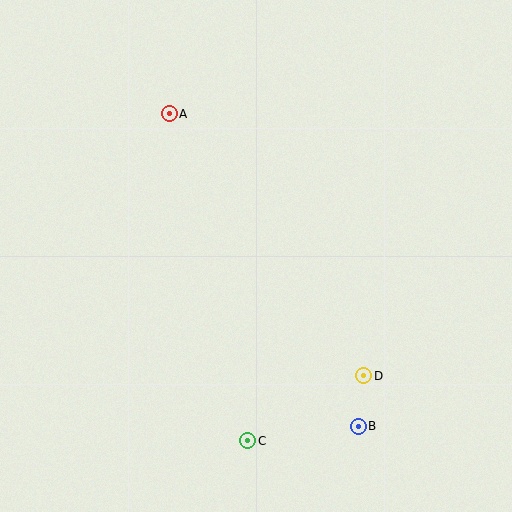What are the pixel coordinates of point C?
Point C is at (248, 441).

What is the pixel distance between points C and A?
The distance between C and A is 336 pixels.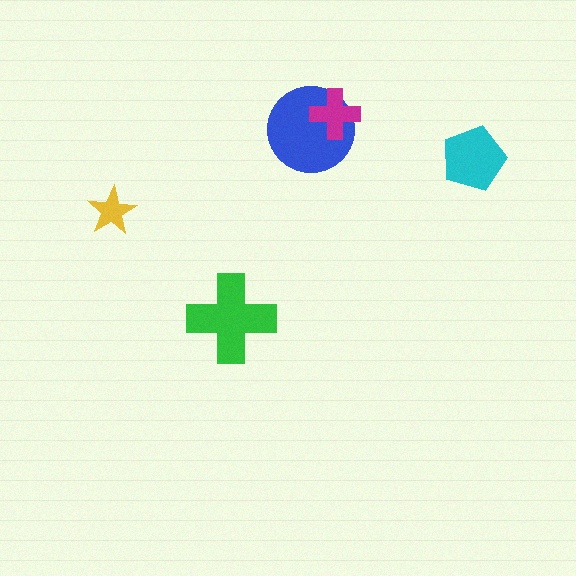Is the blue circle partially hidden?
Yes, it is partially covered by another shape.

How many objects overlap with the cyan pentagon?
0 objects overlap with the cyan pentagon.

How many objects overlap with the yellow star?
0 objects overlap with the yellow star.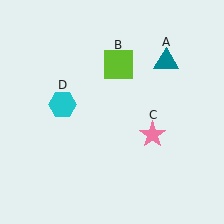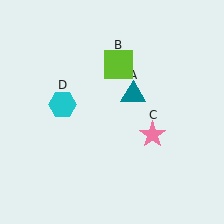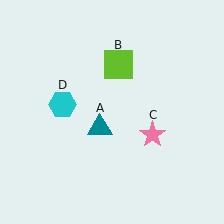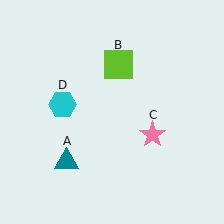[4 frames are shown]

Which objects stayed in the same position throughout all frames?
Lime square (object B) and pink star (object C) and cyan hexagon (object D) remained stationary.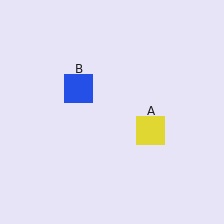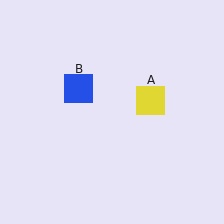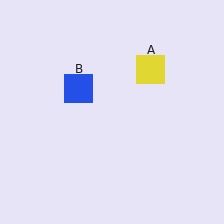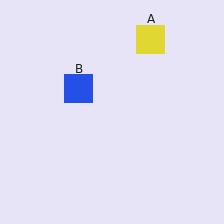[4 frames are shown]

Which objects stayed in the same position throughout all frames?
Blue square (object B) remained stationary.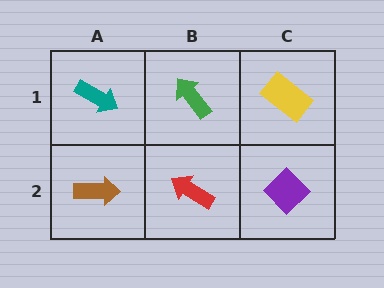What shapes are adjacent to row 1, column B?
A red arrow (row 2, column B), a teal arrow (row 1, column A), a yellow rectangle (row 1, column C).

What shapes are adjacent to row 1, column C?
A purple diamond (row 2, column C), a green arrow (row 1, column B).